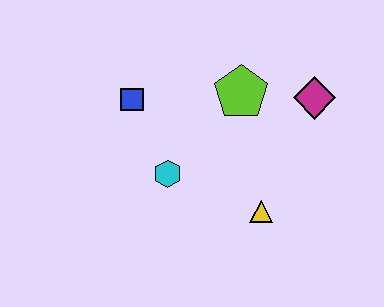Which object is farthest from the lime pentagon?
The yellow triangle is farthest from the lime pentagon.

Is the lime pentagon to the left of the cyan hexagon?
No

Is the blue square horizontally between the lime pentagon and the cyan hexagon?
No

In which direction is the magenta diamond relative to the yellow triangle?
The magenta diamond is above the yellow triangle.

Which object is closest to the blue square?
The cyan hexagon is closest to the blue square.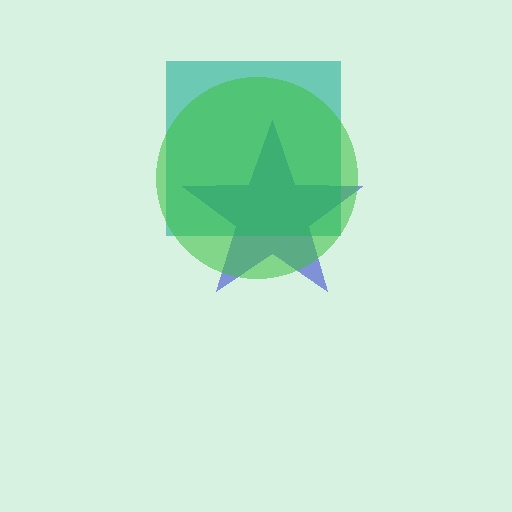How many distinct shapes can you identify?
There are 3 distinct shapes: a blue star, a teal square, a green circle.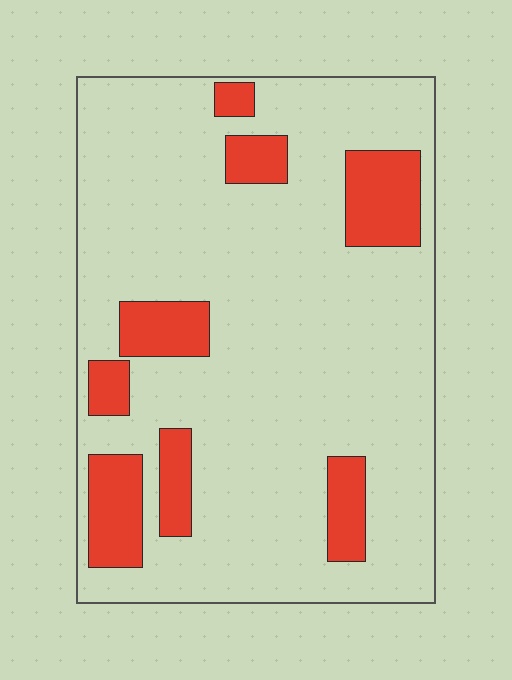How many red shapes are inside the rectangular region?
8.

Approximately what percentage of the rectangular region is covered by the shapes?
Approximately 20%.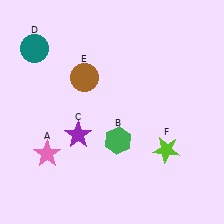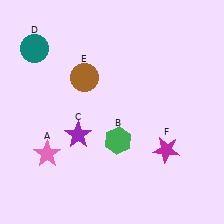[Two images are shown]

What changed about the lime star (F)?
In Image 1, F is lime. In Image 2, it changed to magenta.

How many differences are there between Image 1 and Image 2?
There is 1 difference between the two images.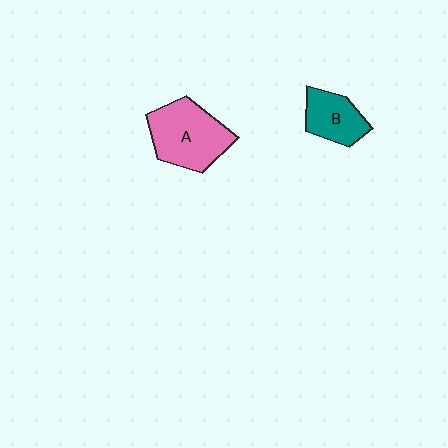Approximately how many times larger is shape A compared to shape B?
Approximately 1.7 times.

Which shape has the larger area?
Shape A (pink).